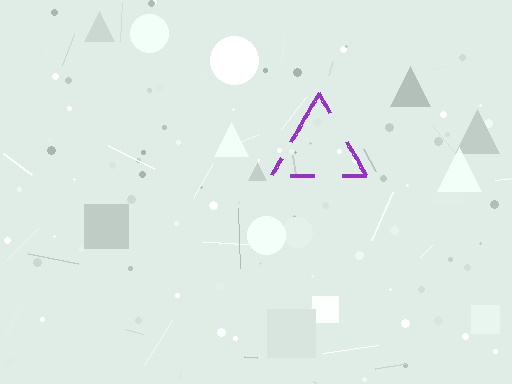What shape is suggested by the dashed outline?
The dashed outline suggests a triangle.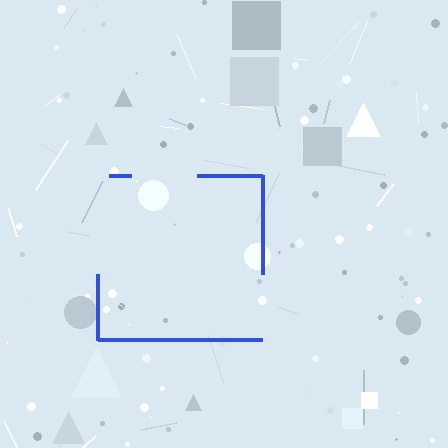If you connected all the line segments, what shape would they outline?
They would outline a square.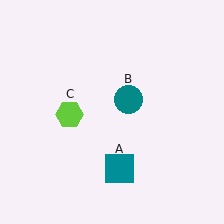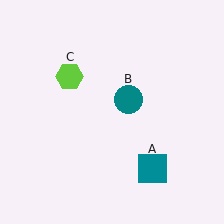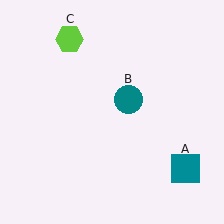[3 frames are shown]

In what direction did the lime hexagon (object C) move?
The lime hexagon (object C) moved up.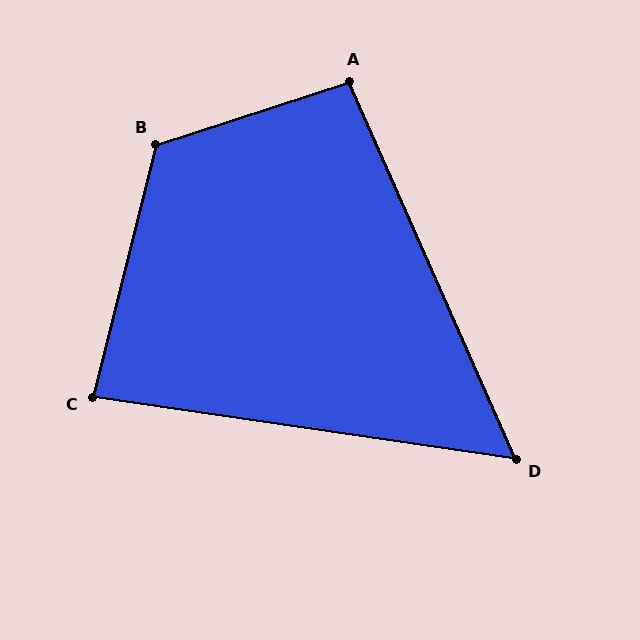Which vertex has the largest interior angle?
B, at approximately 122 degrees.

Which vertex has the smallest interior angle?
D, at approximately 58 degrees.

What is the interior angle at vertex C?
Approximately 84 degrees (acute).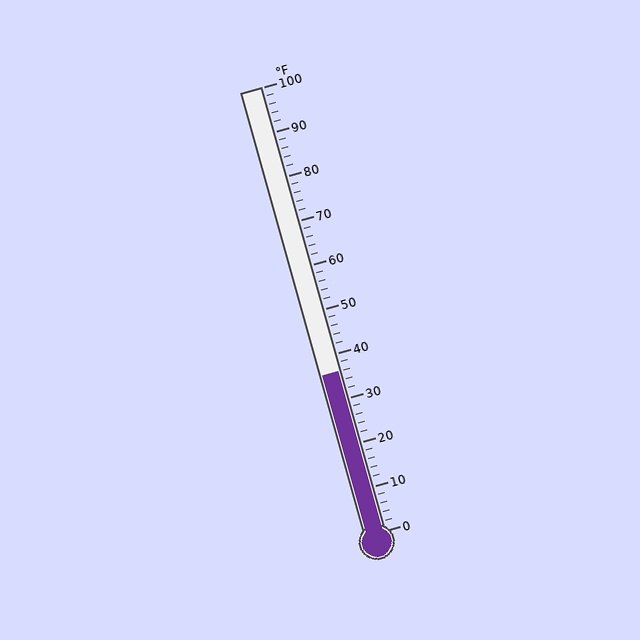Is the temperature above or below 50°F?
The temperature is below 50°F.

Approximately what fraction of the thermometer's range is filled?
The thermometer is filled to approximately 35% of its range.